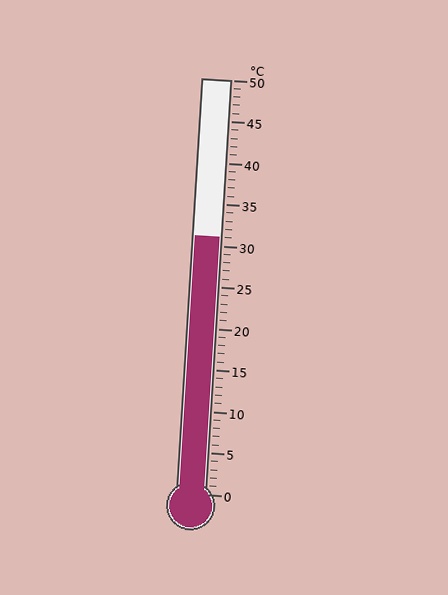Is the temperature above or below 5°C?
The temperature is above 5°C.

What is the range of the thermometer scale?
The thermometer scale ranges from 0°C to 50°C.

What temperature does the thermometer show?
The thermometer shows approximately 31°C.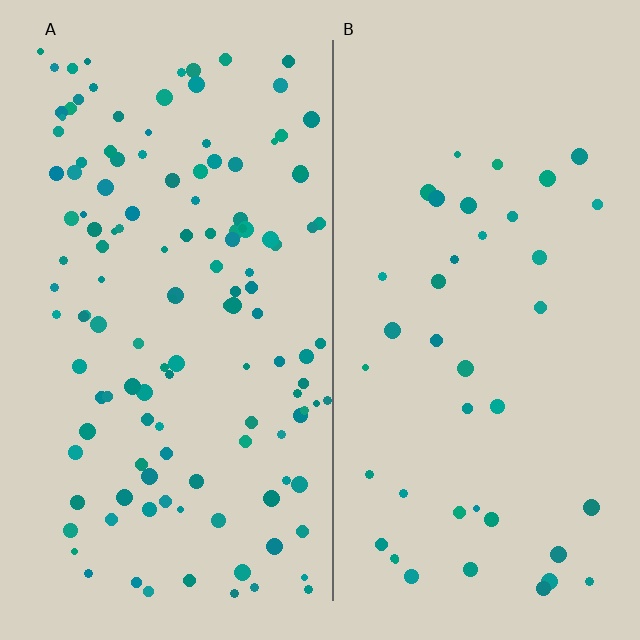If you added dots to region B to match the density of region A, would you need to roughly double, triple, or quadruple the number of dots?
Approximately triple.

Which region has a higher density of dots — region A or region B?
A (the left).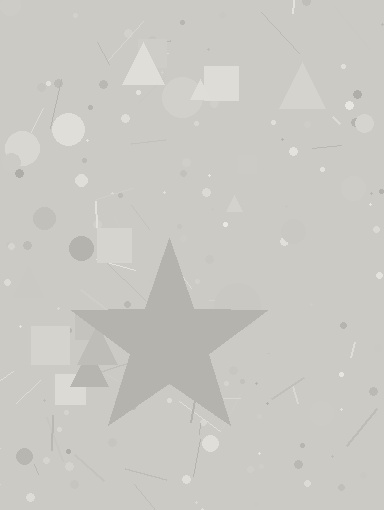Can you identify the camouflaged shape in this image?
The camouflaged shape is a star.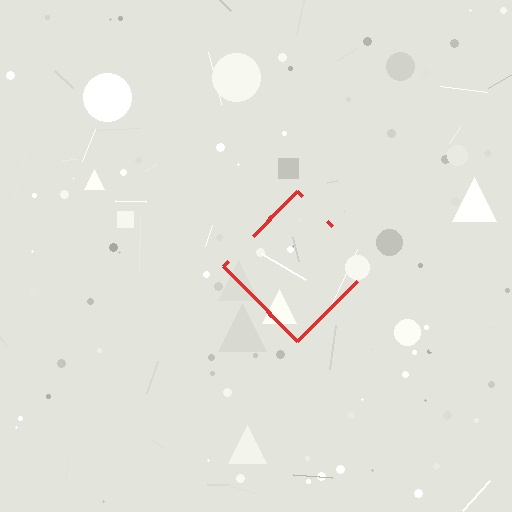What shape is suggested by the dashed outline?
The dashed outline suggests a diamond.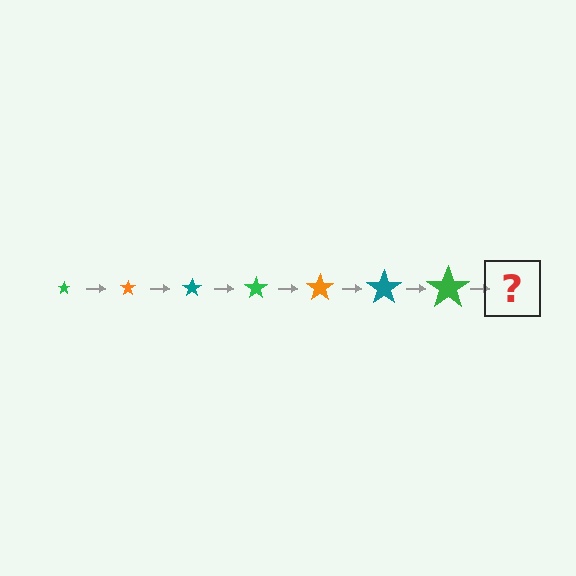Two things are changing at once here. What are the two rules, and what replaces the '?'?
The two rules are that the star grows larger each step and the color cycles through green, orange, and teal. The '?' should be an orange star, larger than the previous one.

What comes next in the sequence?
The next element should be an orange star, larger than the previous one.